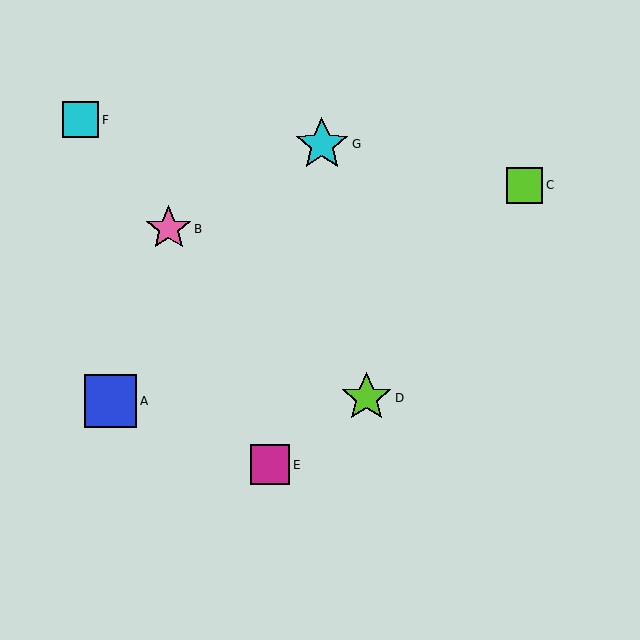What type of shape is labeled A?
Shape A is a blue square.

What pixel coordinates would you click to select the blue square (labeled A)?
Click at (110, 401) to select the blue square A.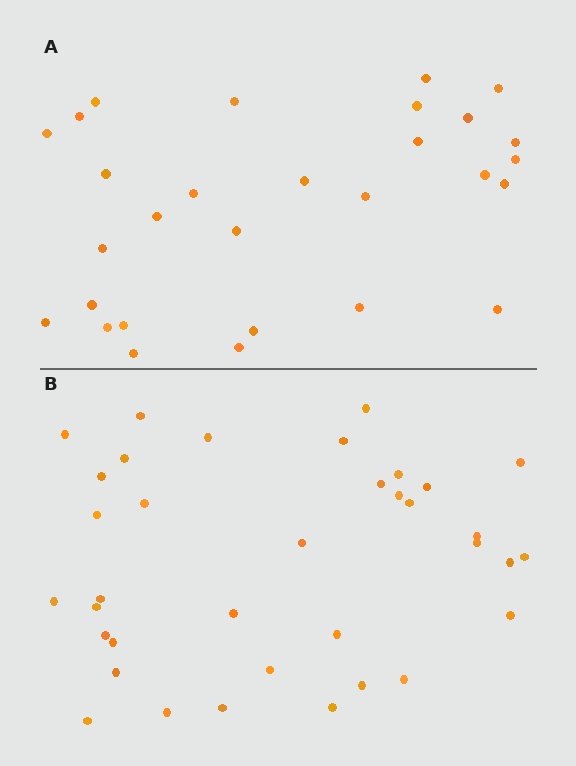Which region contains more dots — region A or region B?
Region B (the bottom region) has more dots.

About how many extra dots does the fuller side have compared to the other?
Region B has roughly 8 or so more dots than region A.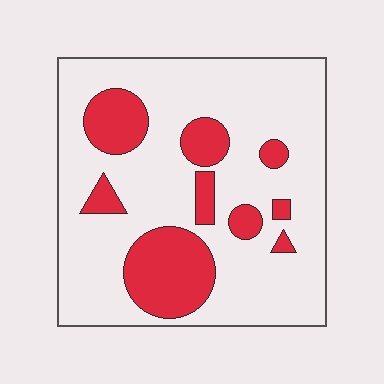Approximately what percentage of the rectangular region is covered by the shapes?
Approximately 25%.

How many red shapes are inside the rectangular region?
9.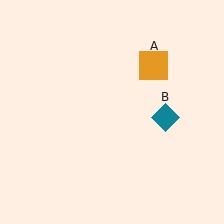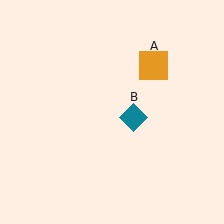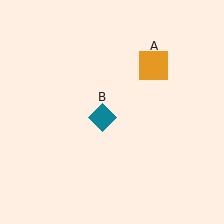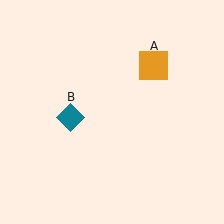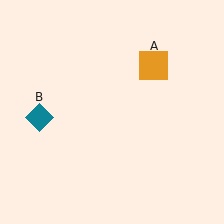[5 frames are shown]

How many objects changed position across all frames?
1 object changed position: teal diamond (object B).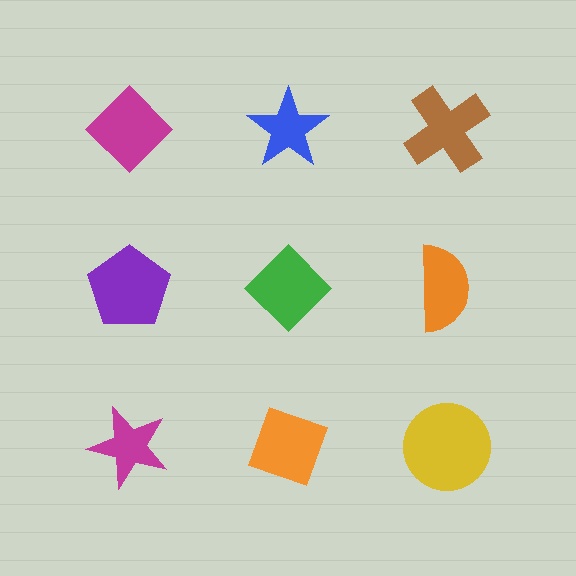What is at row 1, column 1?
A magenta diamond.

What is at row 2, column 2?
A green diamond.